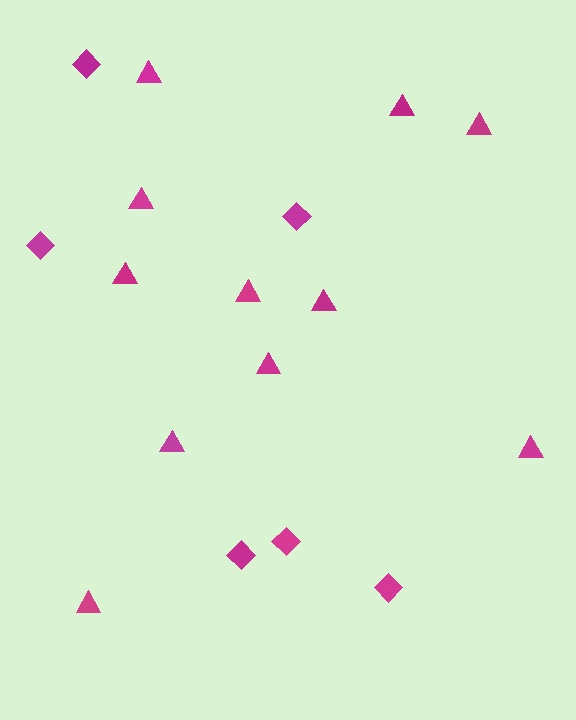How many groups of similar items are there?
There are 2 groups: one group of triangles (11) and one group of diamonds (6).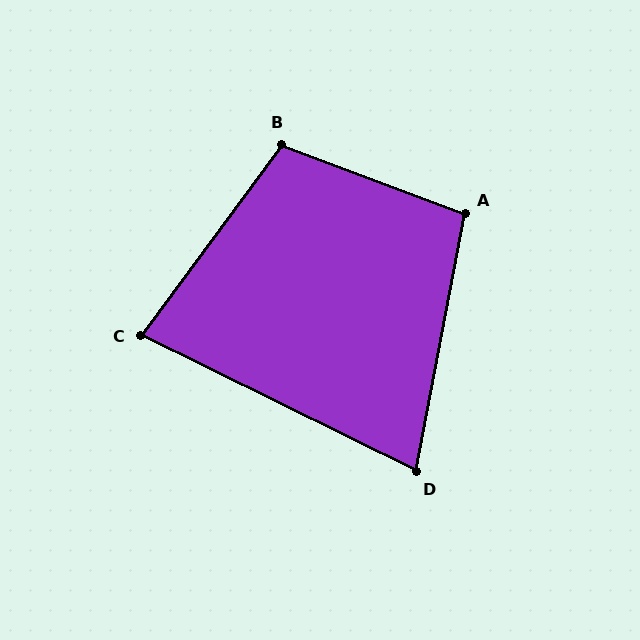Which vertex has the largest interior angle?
B, at approximately 106 degrees.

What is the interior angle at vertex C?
Approximately 80 degrees (acute).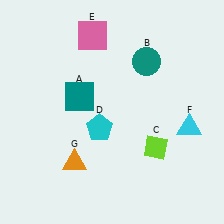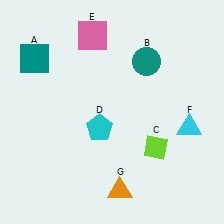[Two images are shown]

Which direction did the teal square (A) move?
The teal square (A) moved left.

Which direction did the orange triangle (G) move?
The orange triangle (G) moved right.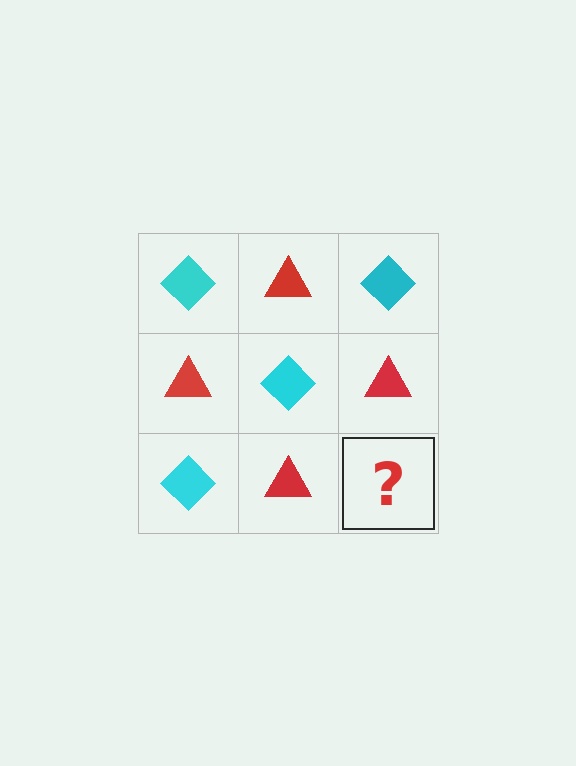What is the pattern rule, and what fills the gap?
The rule is that it alternates cyan diamond and red triangle in a checkerboard pattern. The gap should be filled with a cyan diamond.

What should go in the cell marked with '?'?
The missing cell should contain a cyan diamond.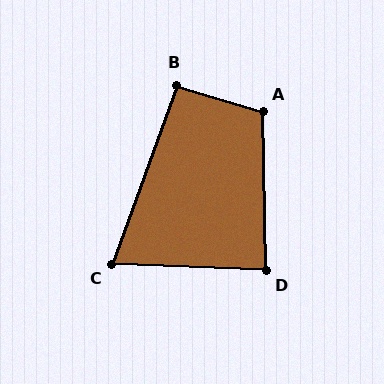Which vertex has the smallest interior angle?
C, at approximately 72 degrees.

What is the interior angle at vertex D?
Approximately 87 degrees (approximately right).